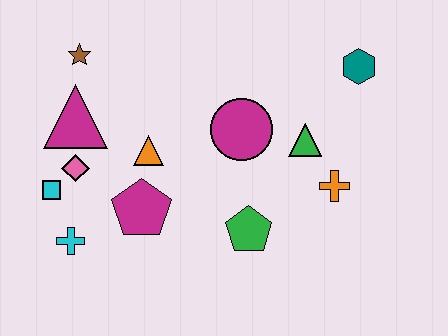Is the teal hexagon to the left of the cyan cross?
No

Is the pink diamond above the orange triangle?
No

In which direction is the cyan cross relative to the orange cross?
The cyan cross is to the left of the orange cross.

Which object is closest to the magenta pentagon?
The orange triangle is closest to the magenta pentagon.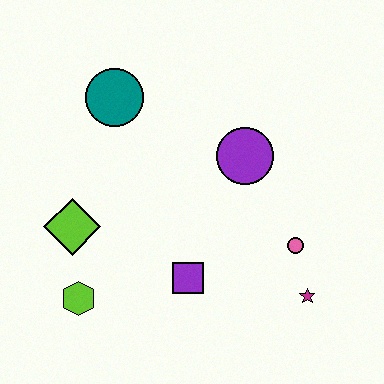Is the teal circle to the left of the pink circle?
Yes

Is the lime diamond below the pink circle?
No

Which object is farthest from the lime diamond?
The magenta star is farthest from the lime diamond.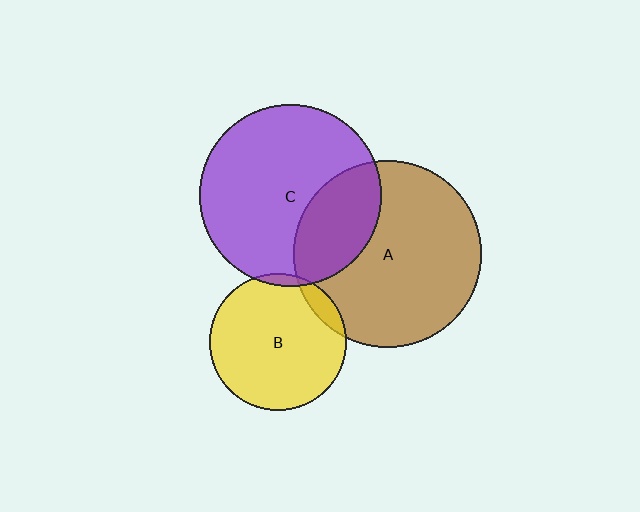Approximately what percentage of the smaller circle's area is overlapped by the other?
Approximately 30%.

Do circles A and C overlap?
Yes.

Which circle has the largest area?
Circle A (brown).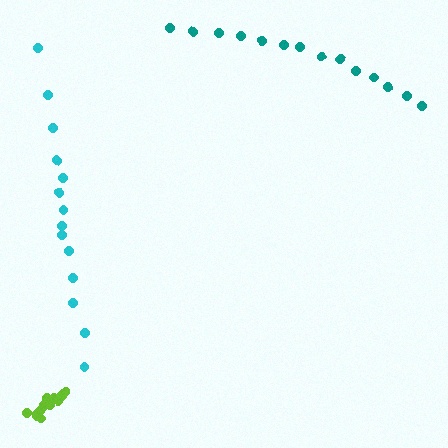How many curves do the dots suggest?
There are 3 distinct paths.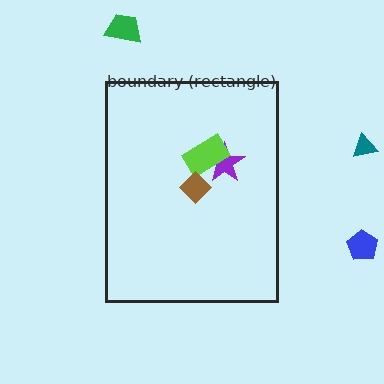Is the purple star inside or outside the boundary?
Inside.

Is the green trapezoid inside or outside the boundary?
Outside.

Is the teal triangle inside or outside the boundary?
Outside.